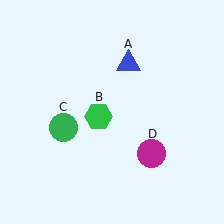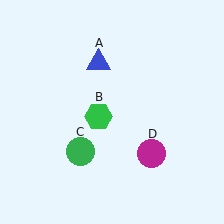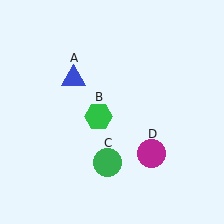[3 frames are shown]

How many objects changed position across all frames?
2 objects changed position: blue triangle (object A), green circle (object C).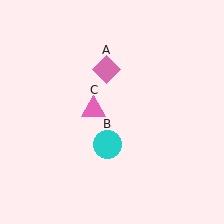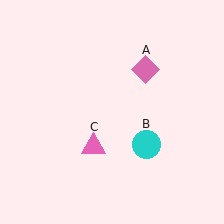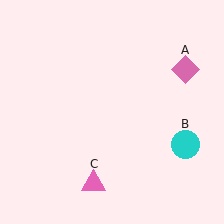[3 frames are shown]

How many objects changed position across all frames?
3 objects changed position: pink diamond (object A), cyan circle (object B), pink triangle (object C).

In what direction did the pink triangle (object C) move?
The pink triangle (object C) moved down.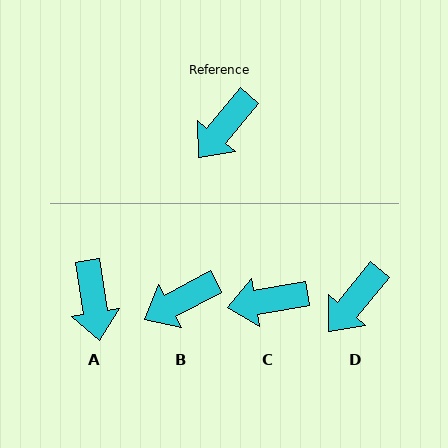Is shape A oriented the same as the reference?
No, it is off by about 49 degrees.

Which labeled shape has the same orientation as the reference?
D.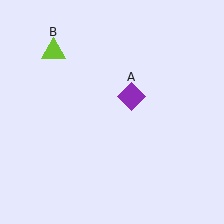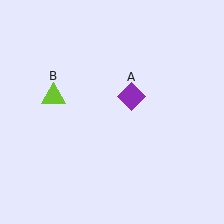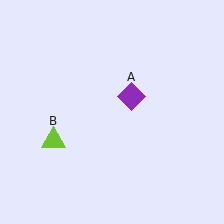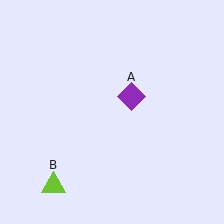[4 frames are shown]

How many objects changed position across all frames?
1 object changed position: lime triangle (object B).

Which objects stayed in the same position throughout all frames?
Purple diamond (object A) remained stationary.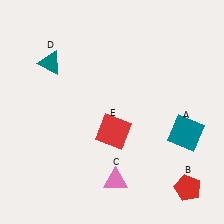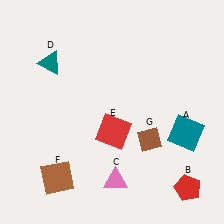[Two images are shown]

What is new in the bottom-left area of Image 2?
A brown square (F) was added in the bottom-left area of Image 2.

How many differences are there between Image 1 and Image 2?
There are 2 differences between the two images.